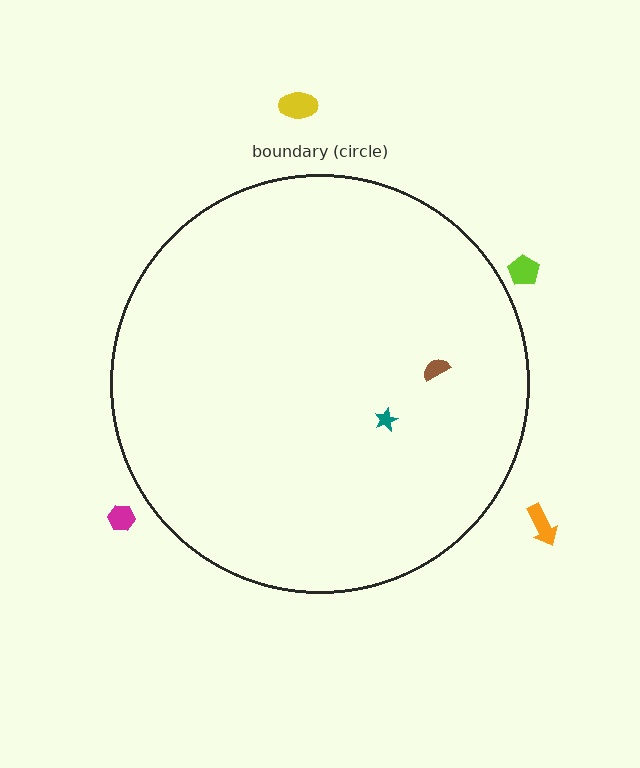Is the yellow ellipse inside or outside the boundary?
Outside.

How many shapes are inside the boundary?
2 inside, 4 outside.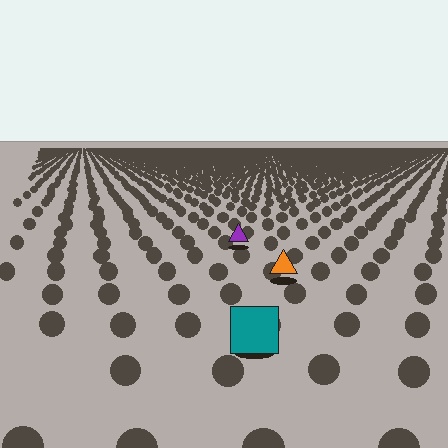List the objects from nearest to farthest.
From nearest to farthest: the teal square, the orange triangle, the purple triangle.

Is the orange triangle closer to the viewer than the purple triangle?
Yes. The orange triangle is closer — you can tell from the texture gradient: the ground texture is coarser near it.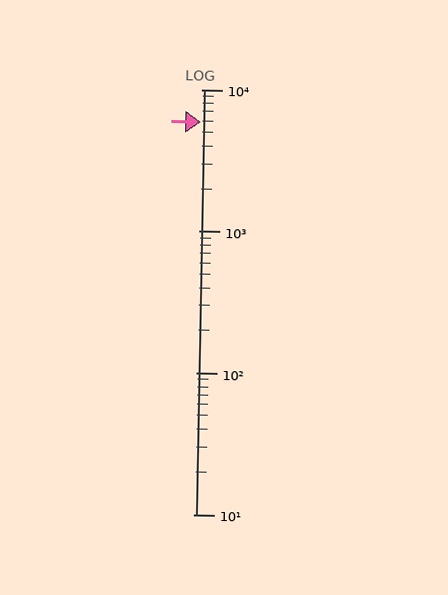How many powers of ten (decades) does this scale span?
The scale spans 3 decades, from 10 to 10000.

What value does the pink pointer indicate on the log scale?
The pointer indicates approximately 5900.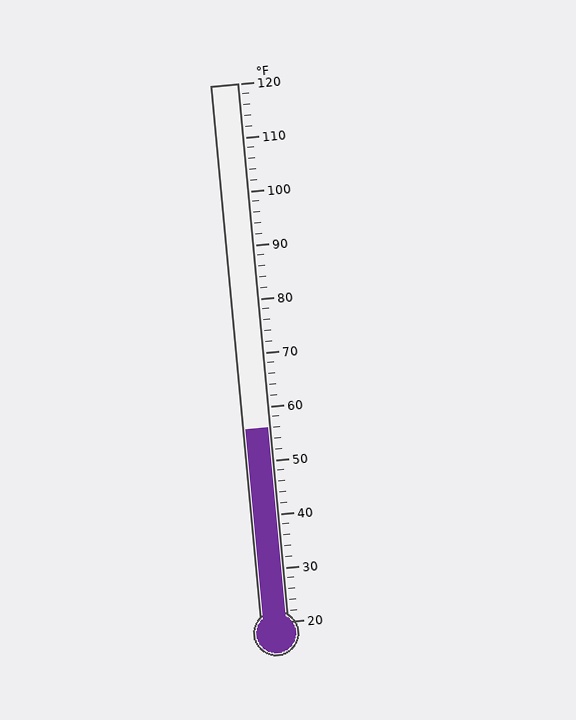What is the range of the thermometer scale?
The thermometer scale ranges from 20°F to 120°F.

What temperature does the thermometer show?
The thermometer shows approximately 56°F.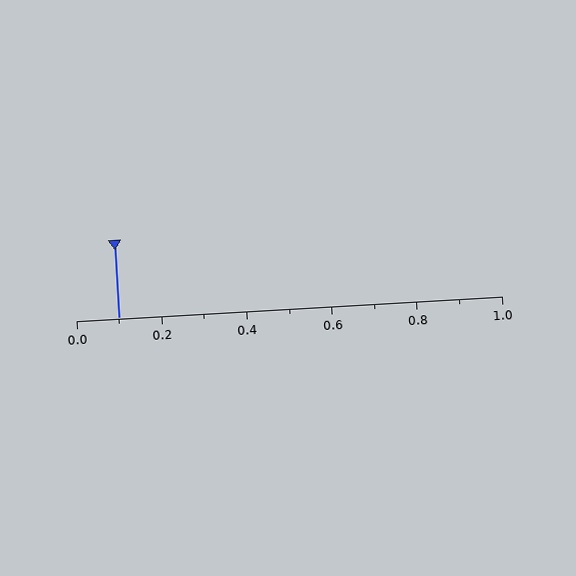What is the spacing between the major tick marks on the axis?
The major ticks are spaced 0.2 apart.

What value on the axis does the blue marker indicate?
The marker indicates approximately 0.1.